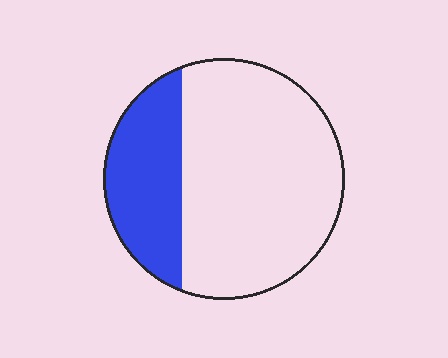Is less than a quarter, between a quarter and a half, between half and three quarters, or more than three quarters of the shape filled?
Between a quarter and a half.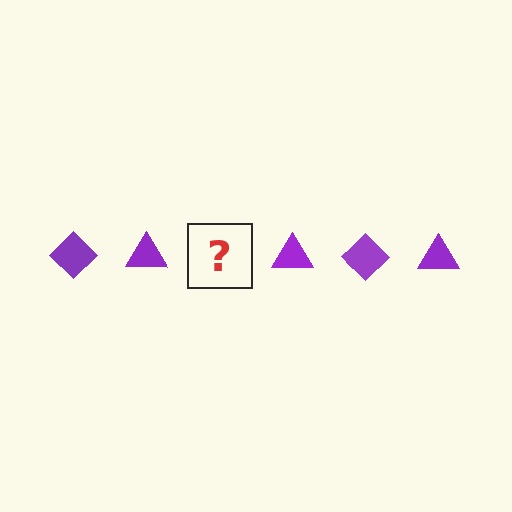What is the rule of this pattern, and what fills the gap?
The rule is that the pattern cycles through diamond, triangle shapes in purple. The gap should be filled with a purple diamond.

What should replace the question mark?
The question mark should be replaced with a purple diamond.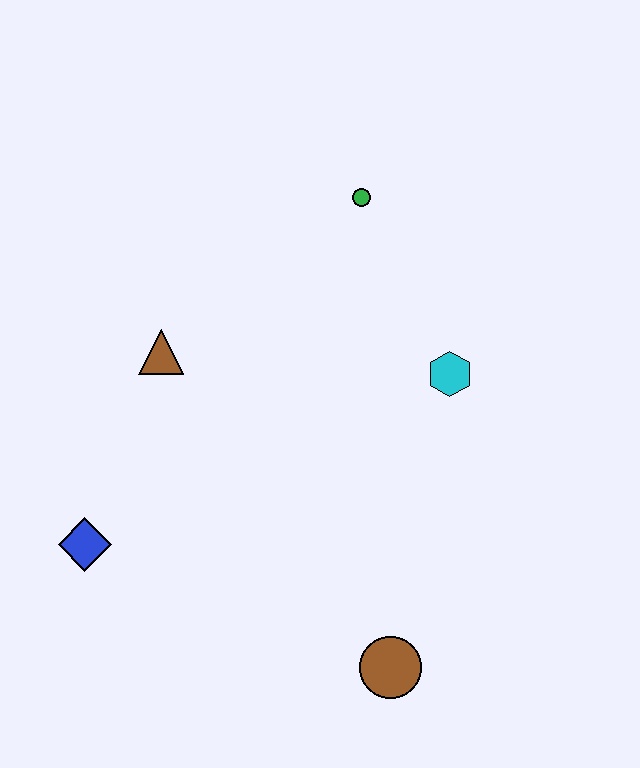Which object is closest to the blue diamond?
The brown triangle is closest to the blue diamond.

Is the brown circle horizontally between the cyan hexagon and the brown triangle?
Yes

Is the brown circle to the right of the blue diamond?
Yes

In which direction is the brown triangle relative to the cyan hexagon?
The brown triangle is to the left of the cyan hexagon.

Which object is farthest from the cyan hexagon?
The blue diamond is farthest from the cyan hexagon.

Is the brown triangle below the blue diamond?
No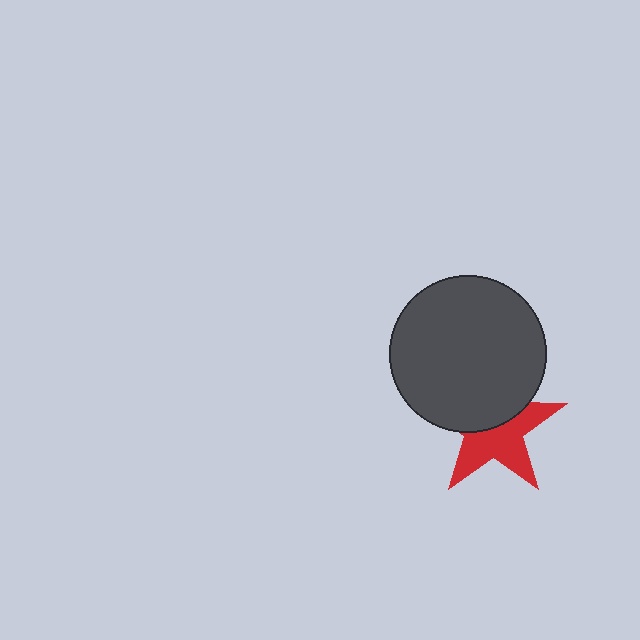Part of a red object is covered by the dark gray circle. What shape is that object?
It is a star.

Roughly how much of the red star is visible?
About half of it is visible (roughly 54%).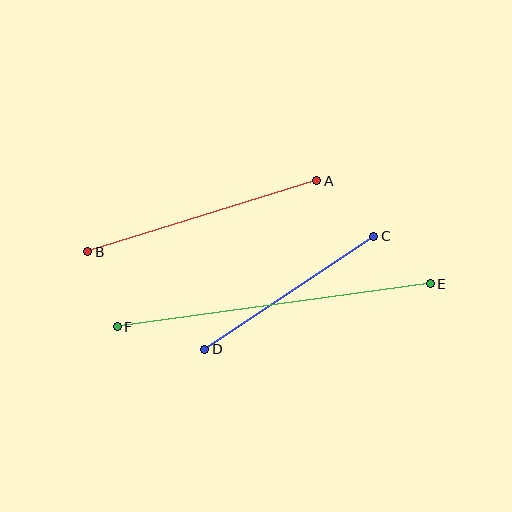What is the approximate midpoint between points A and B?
The midpoint is at approximately (202, 216) pixels.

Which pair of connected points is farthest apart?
Points E and F are farthest apart.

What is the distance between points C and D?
The distance is approximately 203 pixels.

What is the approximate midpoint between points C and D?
The midpoint is at approximately (289, 293) pixels.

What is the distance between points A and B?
The distance is approximately 240 pixels.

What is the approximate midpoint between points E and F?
The midpoint is at approximately (274, 305) pixels.